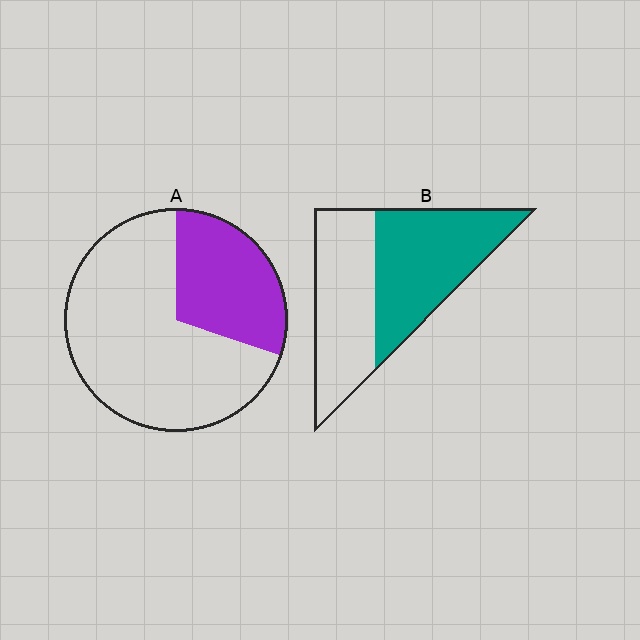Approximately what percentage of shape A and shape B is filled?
A is approximately 30% and B is approximately 55%.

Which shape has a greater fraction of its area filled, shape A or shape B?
Shape B.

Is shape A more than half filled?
No.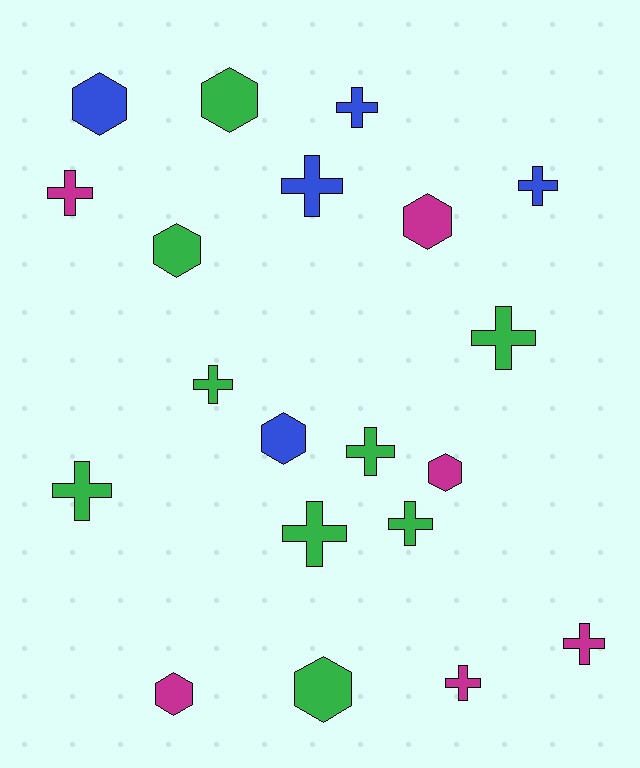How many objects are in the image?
There are 20 objects.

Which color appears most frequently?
Green, with 9 objects.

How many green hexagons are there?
There are 3 green hexagons.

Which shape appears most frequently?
Cross, with 12 objects.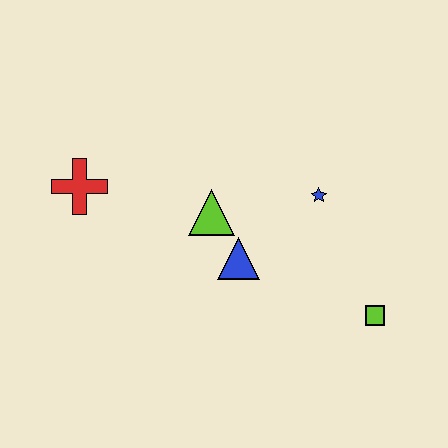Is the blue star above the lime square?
Yes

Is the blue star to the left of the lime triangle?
No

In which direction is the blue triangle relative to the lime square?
The blue triangle is to the left of the lime square.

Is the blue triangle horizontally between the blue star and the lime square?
No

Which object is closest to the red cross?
The lime triangle is closest to the red cross.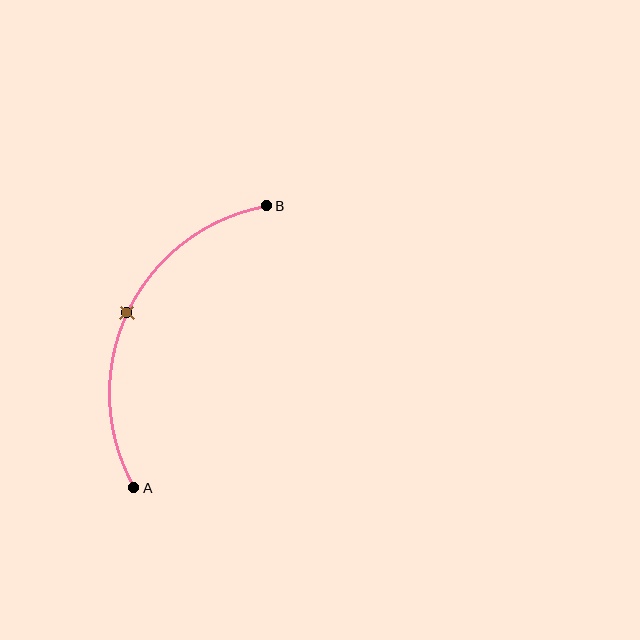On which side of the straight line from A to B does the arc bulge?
The arc bulges to the left of the straight line connecting A and B.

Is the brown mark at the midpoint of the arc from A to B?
Yes. The brown mark lies on the arc at equal arc-length from both A and B — it is the arc midpoint.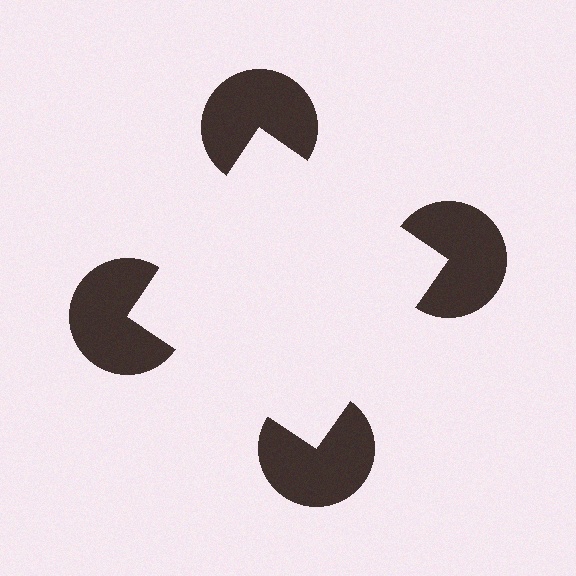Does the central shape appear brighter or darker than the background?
It typically appears slightly brighter than the background, even though no actual brightness change is drawn.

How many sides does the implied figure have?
4 sides.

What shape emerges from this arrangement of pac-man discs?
An illusory square — its edges are inferred from the aligned wedge cuts in the pac-man discs, not physically drawn.